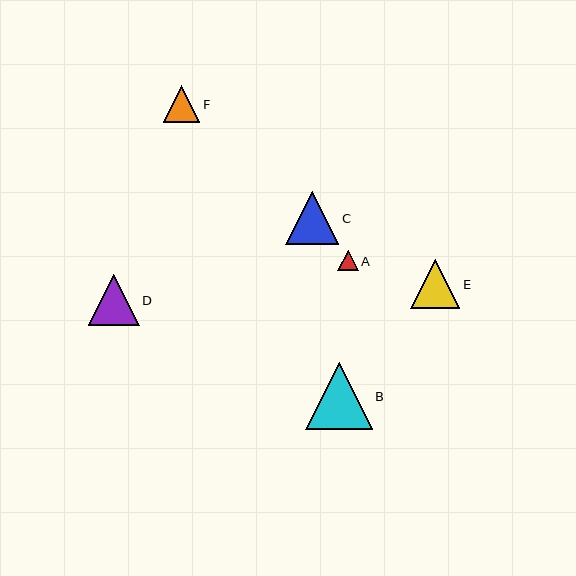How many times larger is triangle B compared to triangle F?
Triangle B is approximately 1.8 times the size of triangle F.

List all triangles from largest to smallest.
From largest to smallest: B, C, D, E, F, A.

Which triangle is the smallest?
Triangle A is the smallest with a size of approximately 20 pixels.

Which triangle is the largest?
Triangle B is the largest with a size of approximately 67 pixels.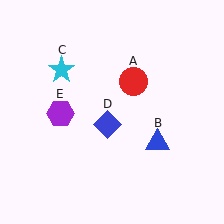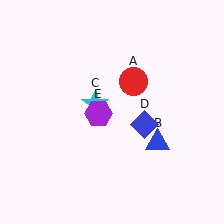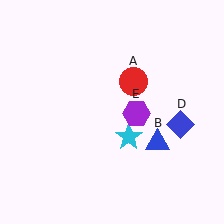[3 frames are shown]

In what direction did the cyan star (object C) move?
The cyan star (object C) moved down and to the right.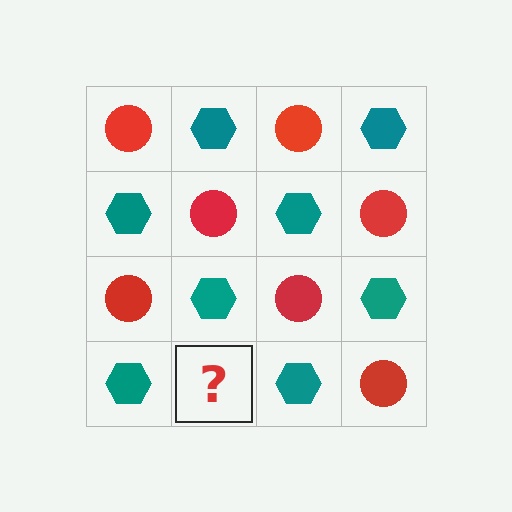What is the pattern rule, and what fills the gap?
The rule is that it alternates red circle and teal hexagon in a checkerboard pattern. The gap should be filled with a red circle.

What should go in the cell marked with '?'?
The missing cell should contain a red circle.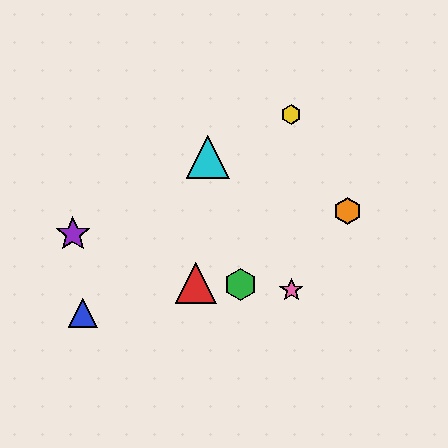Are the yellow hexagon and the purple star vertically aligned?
No, the yellow hexagon is at x≈291 and the purple star is at x≈73.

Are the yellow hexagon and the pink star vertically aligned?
Yes, both are at x≈291.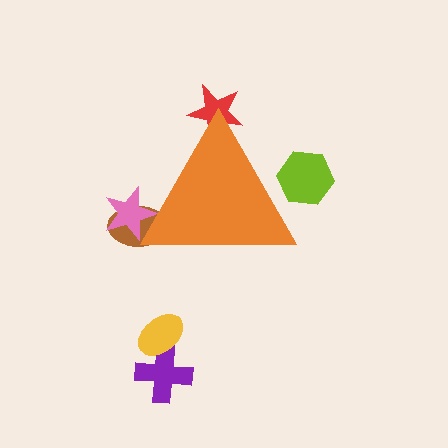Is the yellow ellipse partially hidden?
No, the yellow ellipse is fully visible.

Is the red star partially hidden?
Yes, the red star is partially hidden behind the orange triangle.